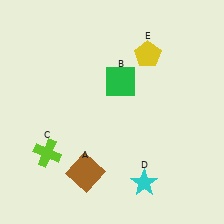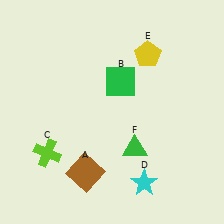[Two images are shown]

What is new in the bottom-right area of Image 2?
A green triangle (F) was added in the bottom-right area of Image 2.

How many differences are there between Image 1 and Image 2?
There is 1 difference between the two images.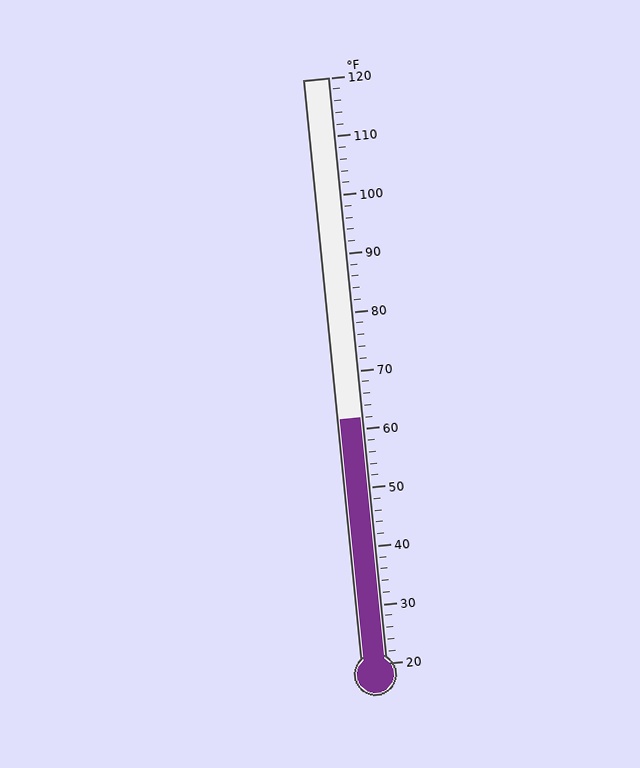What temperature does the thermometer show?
The thermometer shows approximately 62°F.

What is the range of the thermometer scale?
The thermometer scale ranges from 20°F to 120°F.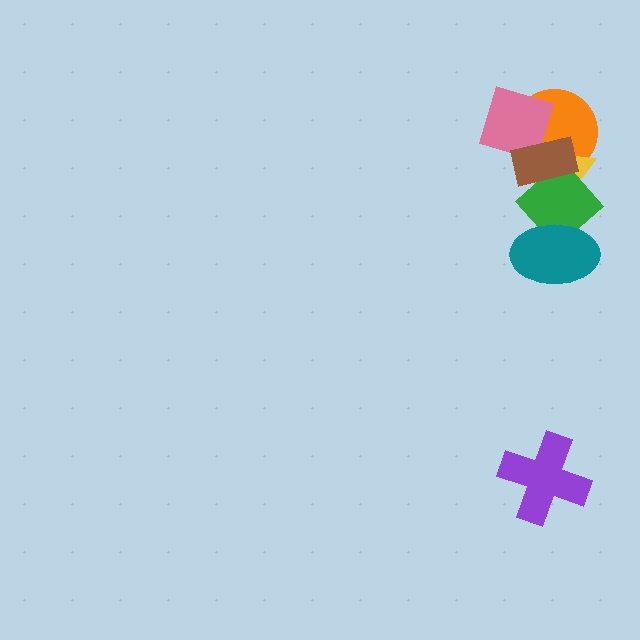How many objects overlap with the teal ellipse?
2 objects overlap with the teal ellipse.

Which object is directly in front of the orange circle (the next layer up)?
The yellow triangle is directly in front of the orange circle.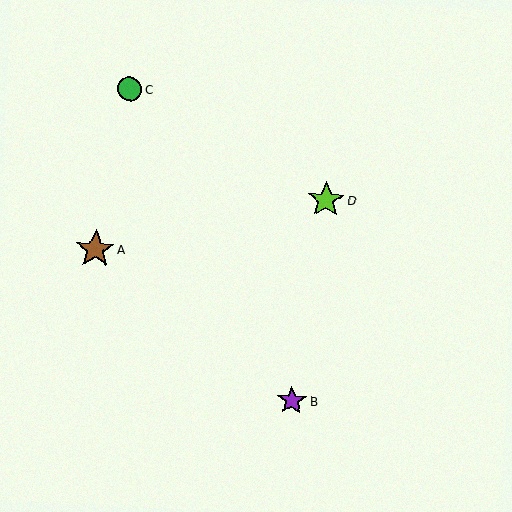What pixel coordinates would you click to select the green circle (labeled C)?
Click at (130, 89) to select the green circle C.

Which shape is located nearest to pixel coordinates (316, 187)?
The lime star (labeled D) at (326, 200) is nearest to that location.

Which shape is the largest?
The brown star (labeled A) is the largest.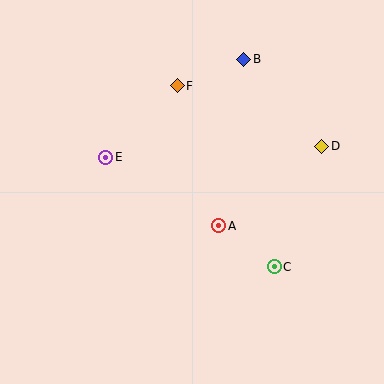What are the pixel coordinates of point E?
Point E is at (106, 157).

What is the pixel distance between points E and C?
The distance between E and C is 201 pixels.